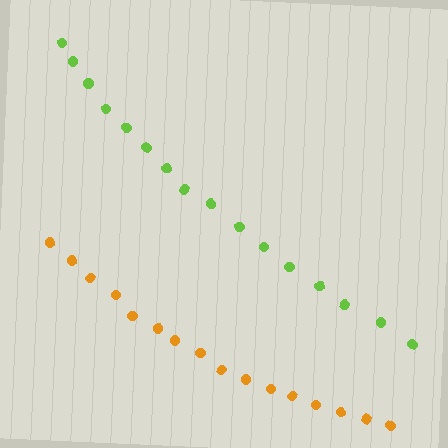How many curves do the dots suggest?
There are 2 distinct paths.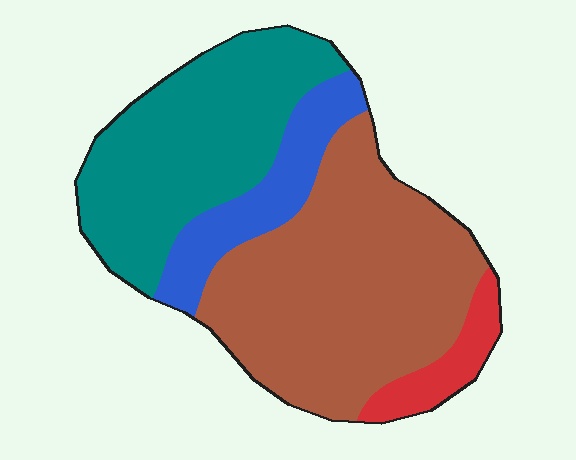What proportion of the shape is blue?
Blue covers 13% of the shape.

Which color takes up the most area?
Brown, at roughly 45%.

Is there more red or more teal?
Teal.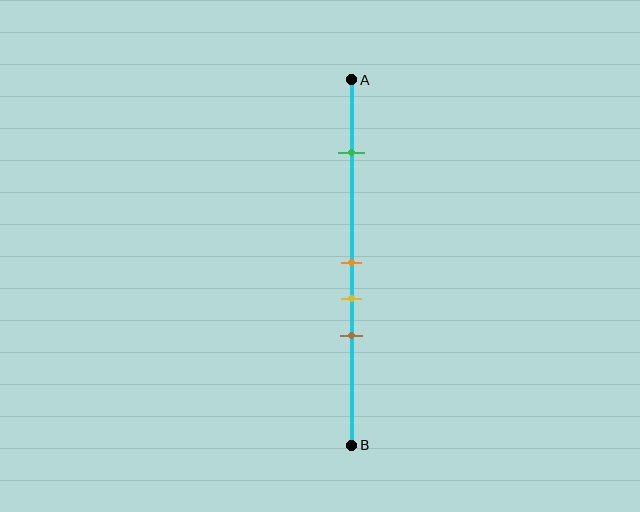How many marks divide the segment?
There are 4 marks dividing the segment.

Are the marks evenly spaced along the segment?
No, the marks are not evenly spaced.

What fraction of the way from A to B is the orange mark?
The orange mark is approximately 50% (0.5) of the way from A to B.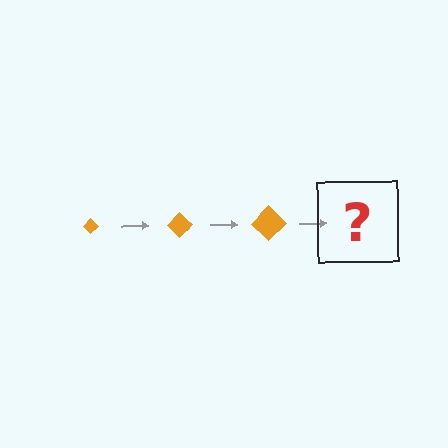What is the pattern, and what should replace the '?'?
The pattern is that the diamond gets progressively larger each step. The '?' should be an orange diamond, larger than the previous one.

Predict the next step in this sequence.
The next step is an orange diamond, larger than the previous one.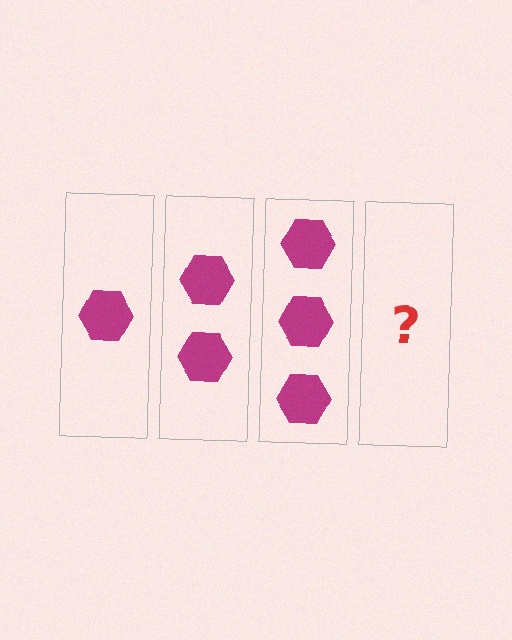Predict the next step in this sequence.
The next step is 4 hexagons.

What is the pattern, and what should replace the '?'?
The pattern is that each step adds one more hexagon. The '?' should be 4 hexagons.